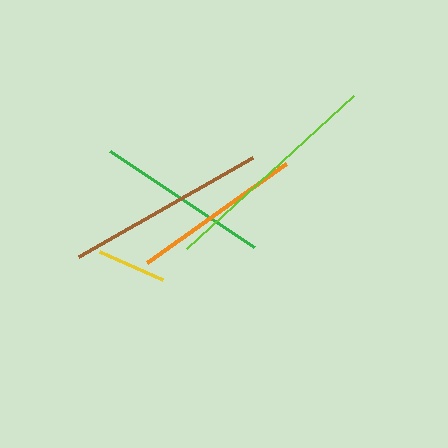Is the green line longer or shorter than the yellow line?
The green line is longer than the yellow line.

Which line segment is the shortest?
The yellow line is the shortest at approximately 70 pixels.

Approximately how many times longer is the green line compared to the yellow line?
The green line is approximately 2.5 times the length of the yellow line.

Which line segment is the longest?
The lime line is the longest at approximately 226 pixels.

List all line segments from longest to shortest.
From longest to shortest: lime, brown, green, orange, yellow.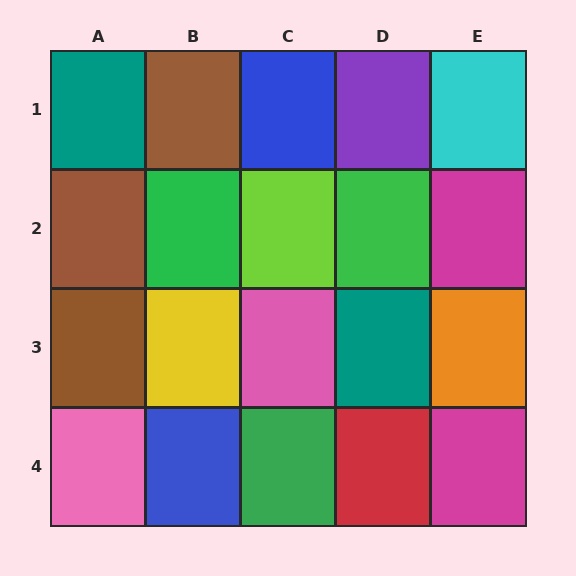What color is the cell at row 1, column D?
Purple.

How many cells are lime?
1 cell is lime.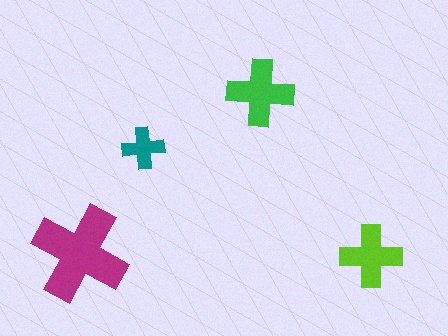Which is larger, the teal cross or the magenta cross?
The magenta one.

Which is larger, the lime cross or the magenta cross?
The magenta one.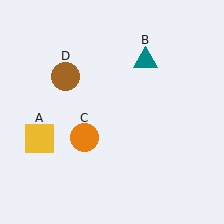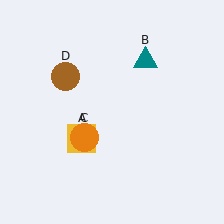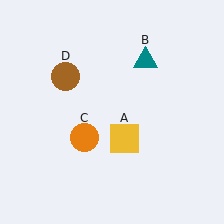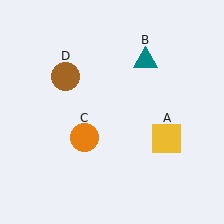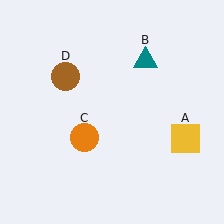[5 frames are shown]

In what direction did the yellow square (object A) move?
The yellow square (object A) moved right.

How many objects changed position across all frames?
1 object changed position: yellow square (object A).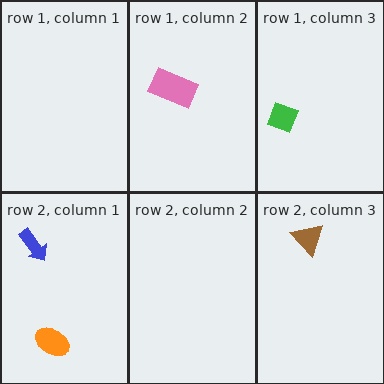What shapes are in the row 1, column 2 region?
The pink rectangle.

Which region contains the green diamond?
The row 1, column 3 region.